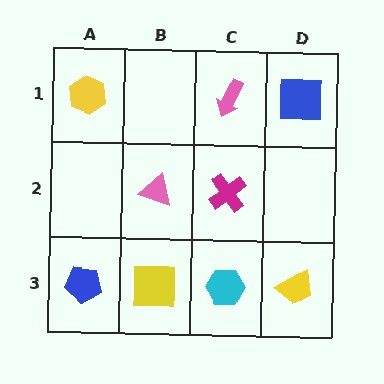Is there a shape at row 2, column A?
No, that cell is empty.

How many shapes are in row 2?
2 shapes.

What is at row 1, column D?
A blue square.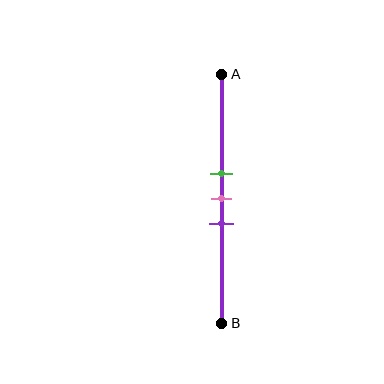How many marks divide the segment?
There are 3 marks dividing the segment.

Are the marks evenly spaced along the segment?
Yes, the marks are approximately evenly spaced.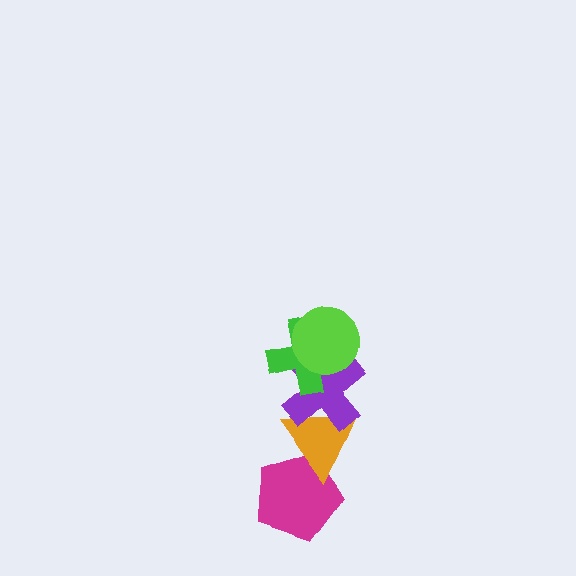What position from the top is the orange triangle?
The orange triangle is 4th from the top.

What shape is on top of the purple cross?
The green cross is on top of the purple cross.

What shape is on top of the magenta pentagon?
The orange triangle is on top of the magenta pentagon.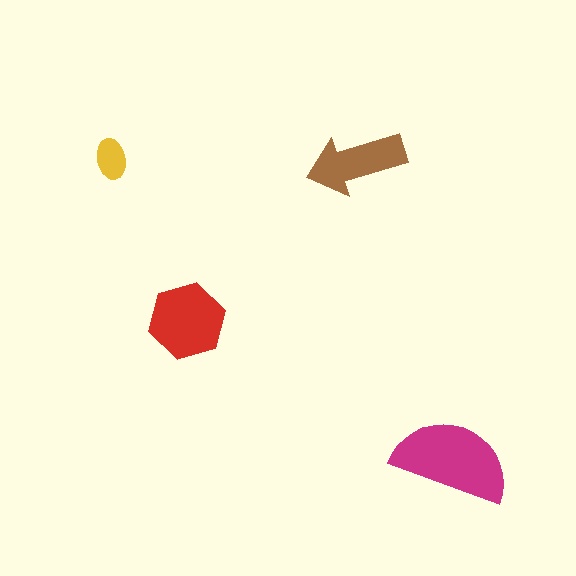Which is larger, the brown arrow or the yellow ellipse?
The brown arrow.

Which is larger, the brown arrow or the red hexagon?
The red hexagon.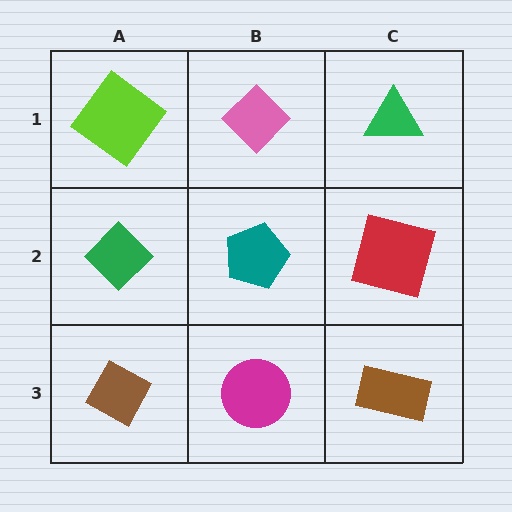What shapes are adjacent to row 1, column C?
A red square (row 2, column C), a pink diamond (row 1, column B).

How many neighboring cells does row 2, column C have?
3.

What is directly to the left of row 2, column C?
A teal pentagon.